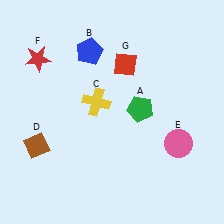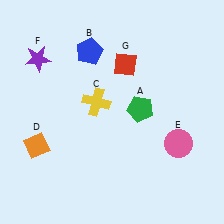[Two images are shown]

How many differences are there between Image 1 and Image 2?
There are 2 differences between the two images.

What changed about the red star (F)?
In Image 1, F is red. In Image 2, it changed to purple.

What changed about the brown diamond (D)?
In Image 1, D is brown. In Image 2, it changed to orange.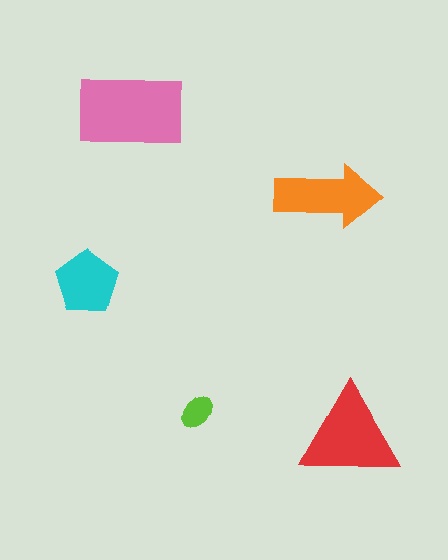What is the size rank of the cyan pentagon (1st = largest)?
4th.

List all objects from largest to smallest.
The pink rectangle, the red triangle, the orange arrow, the cyan pentagon, the lime ellipse.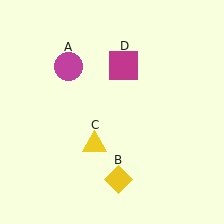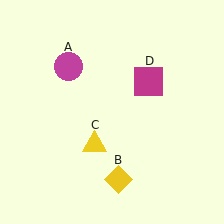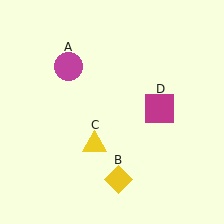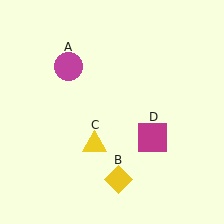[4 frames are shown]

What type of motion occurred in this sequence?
The magenta square (object D) rotated clockwise around the center of the scene.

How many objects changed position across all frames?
1 object changed position: magenta square (object D).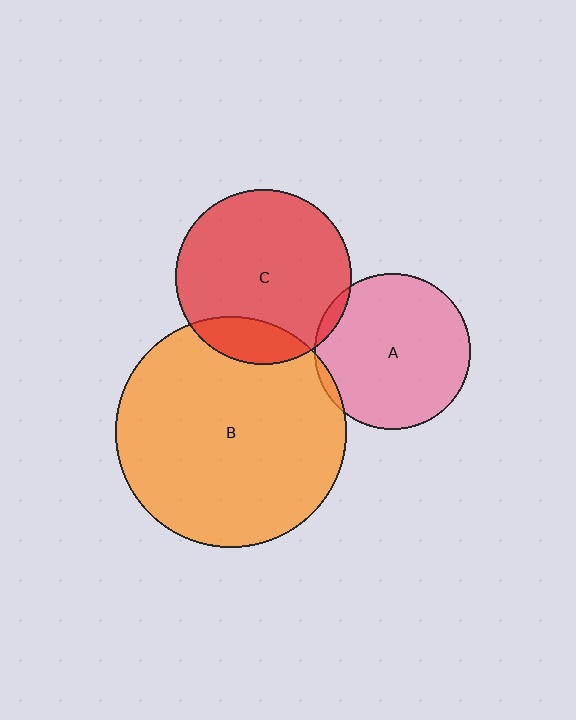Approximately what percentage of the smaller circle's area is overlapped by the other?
Approximately 5%.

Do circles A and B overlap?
Yes.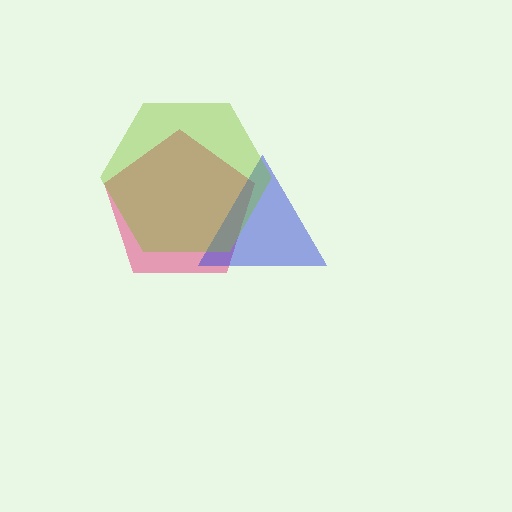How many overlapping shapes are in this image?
There are 3 overlapping shapes in the image.